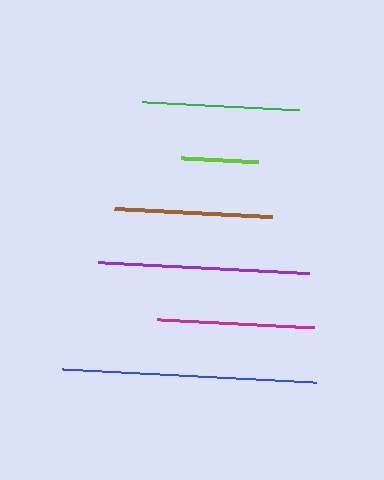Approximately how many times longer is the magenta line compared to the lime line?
The magenta line is approximately 2.0 times the length of the lime line.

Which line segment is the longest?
The blue line is the longest at approximately 253 pixels.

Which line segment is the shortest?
The lime line is the shortest at approximately 77 pixels.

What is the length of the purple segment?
The purple segment is approximately 212 pixels long.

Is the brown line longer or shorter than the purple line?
The purple line is longer than the brown line.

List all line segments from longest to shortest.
From longest to shortest: blue, purple, brown, green, magenta, lime.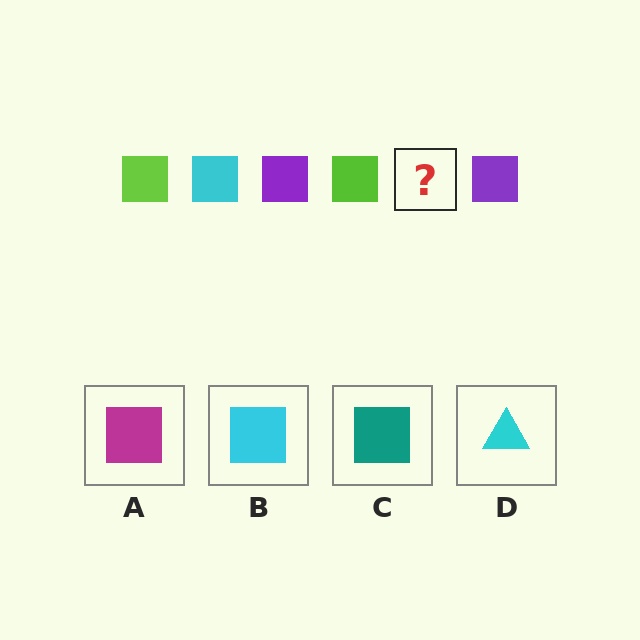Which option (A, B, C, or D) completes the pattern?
B.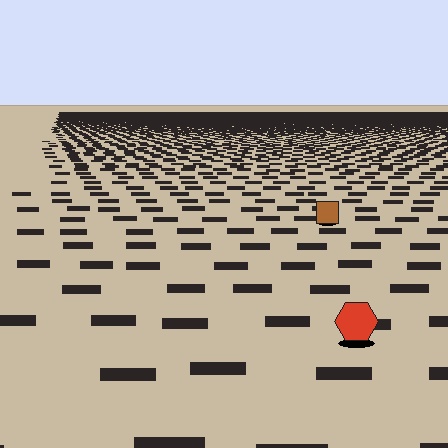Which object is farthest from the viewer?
The brown square is farthest from the viewer. It appears smaller and the ground texture around it is denser.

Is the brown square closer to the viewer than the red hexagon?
No. The red hexagon is closer — you can tell from the texture gradient: the ground texture is coarser near it.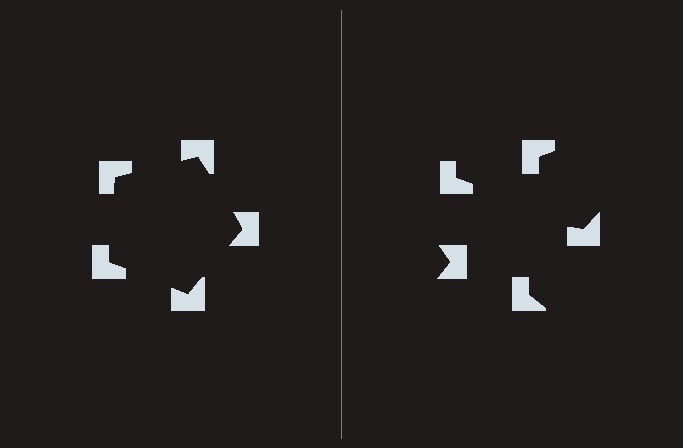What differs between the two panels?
The notched squares are positioned identically on both sides; only the wedge orientations differ. On the left they align to a pentagon; on the right they are misaligned.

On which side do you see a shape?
An illusory pentagon appears on the left side. On the right side the wedge cuts are rotated, so no coherent shape forms.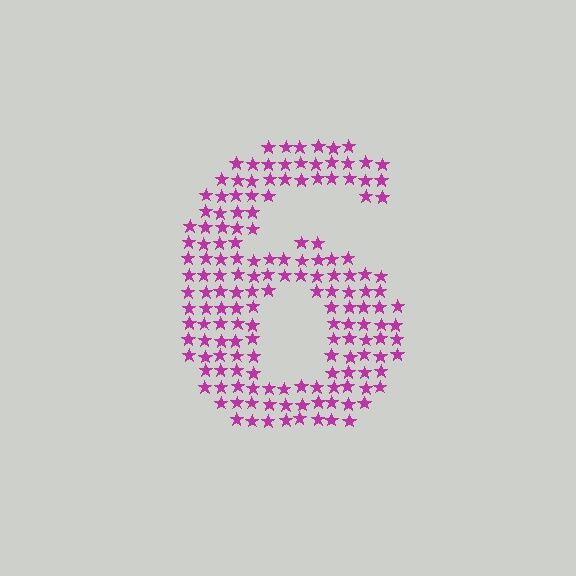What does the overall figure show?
The overall figure shows the digit 6.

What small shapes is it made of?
It is made of small stars.